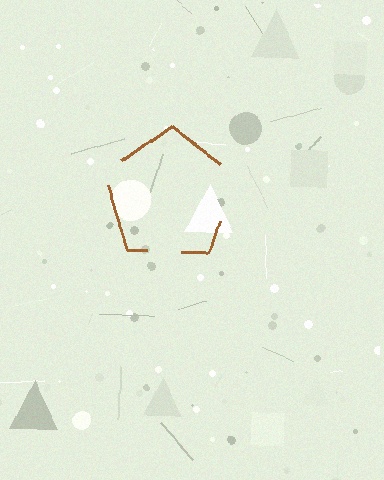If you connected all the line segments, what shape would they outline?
They would outline a pentagon.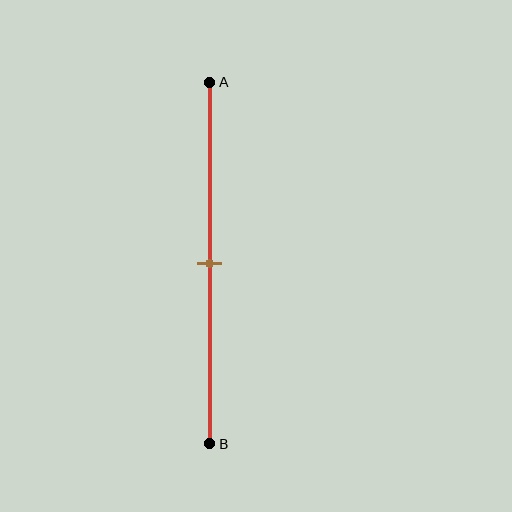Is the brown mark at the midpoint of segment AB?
Yes, the mark is approximately at the midpoint.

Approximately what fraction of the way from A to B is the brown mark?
The brown mark is approximately 50% of the way from A to B.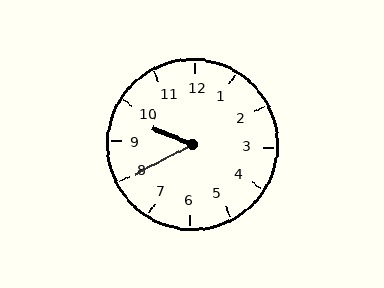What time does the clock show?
9:40.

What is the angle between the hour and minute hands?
Approximately 50 degrees.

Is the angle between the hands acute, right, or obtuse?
It is acute.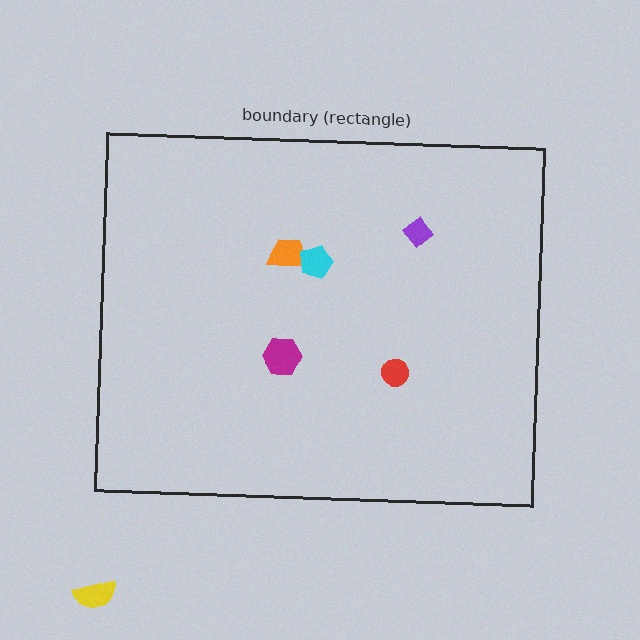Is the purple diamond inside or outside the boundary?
Inside.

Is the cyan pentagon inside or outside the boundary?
Inside.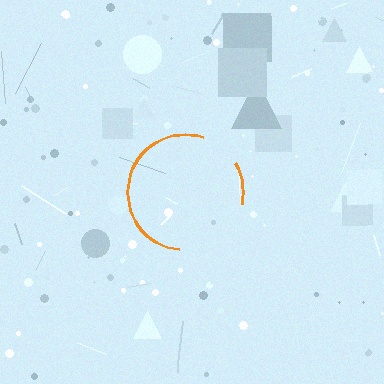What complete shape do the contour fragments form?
The contour fragments form a circle.